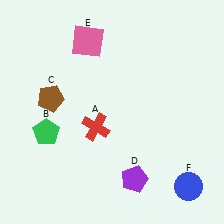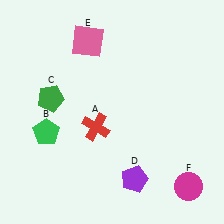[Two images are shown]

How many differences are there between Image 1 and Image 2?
There are 2 differences between the two images.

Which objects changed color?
C changed from brown to green. F changed from blue to magenta.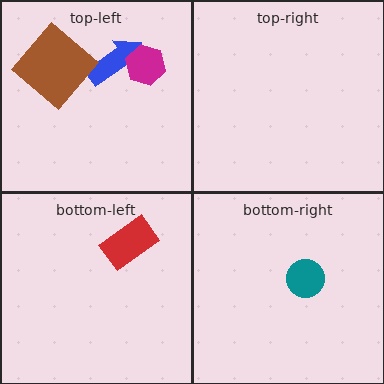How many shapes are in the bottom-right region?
1.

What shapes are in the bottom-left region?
The red rectangle.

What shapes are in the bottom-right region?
The teal circle.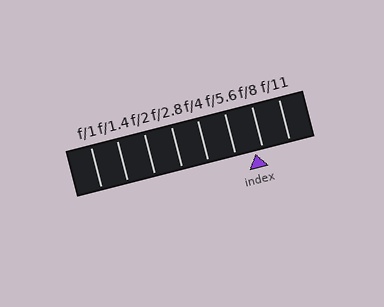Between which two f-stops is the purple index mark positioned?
The index mark is between f/5.6 and f/8.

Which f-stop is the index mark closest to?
The index mark is closest to f/8.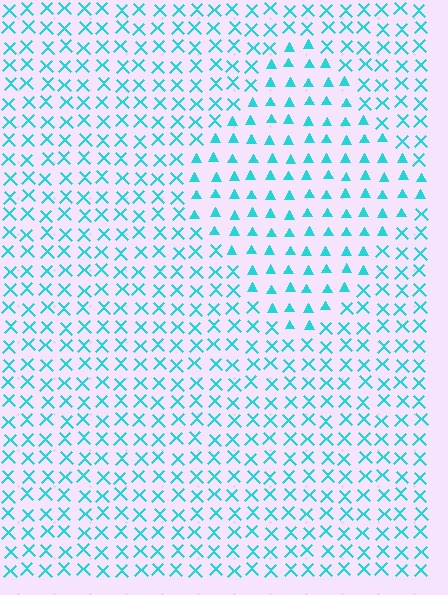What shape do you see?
I see a diamond.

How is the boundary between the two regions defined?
The boundary is defined by a change in element shape: triangles inside vs. X marks outside. All elements share the same color and spacing.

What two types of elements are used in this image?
The image uses triangles inside the diamond region and X marks outside it.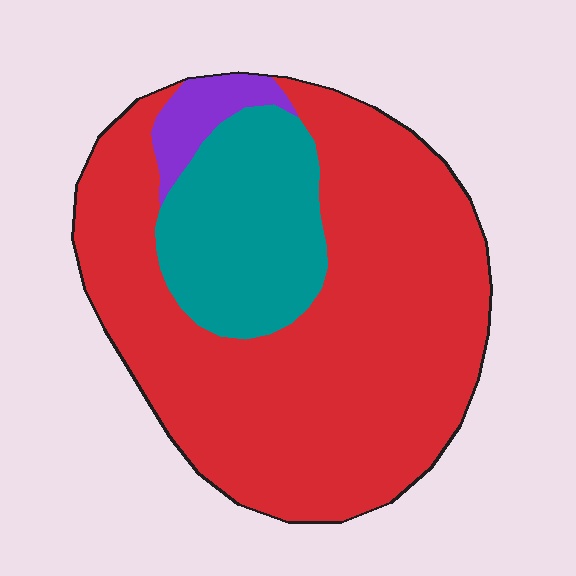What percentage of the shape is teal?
Teal takes up about one fifth (1/5) of the shape.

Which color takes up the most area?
Red, at roughly 75%.